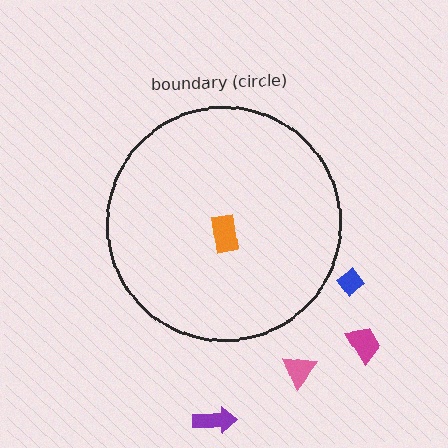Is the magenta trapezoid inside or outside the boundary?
Outside.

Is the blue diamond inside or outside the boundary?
Outside.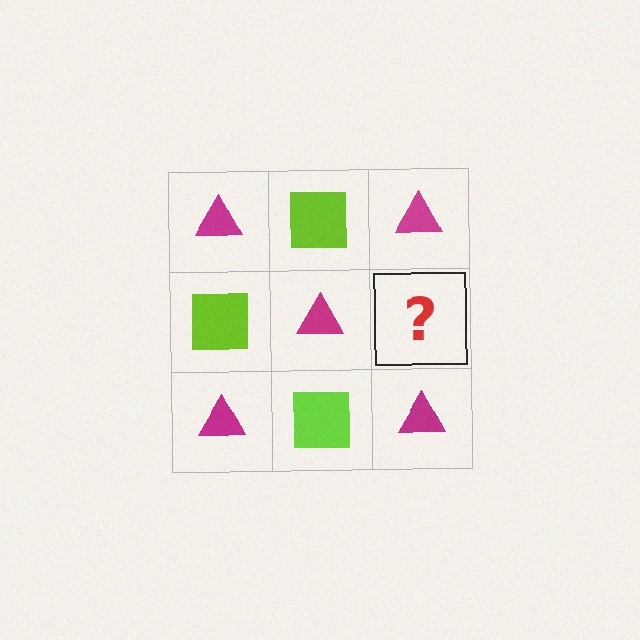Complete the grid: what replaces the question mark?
The question mark should be replaced with a lime square.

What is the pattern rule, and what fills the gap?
The rule is that it alternates magenta triangle and lime square in a checkerboard pattern. The gap should be filled with a lime square.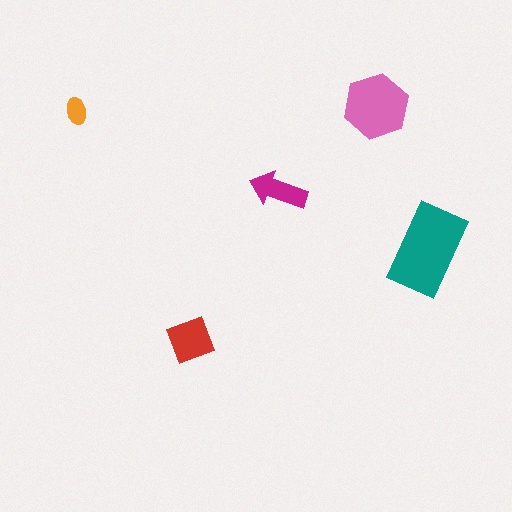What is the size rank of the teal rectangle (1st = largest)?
1st.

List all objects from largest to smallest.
The teal rectangle, the pink hexagon, the red square, the magenta arrow, the orange ellipse.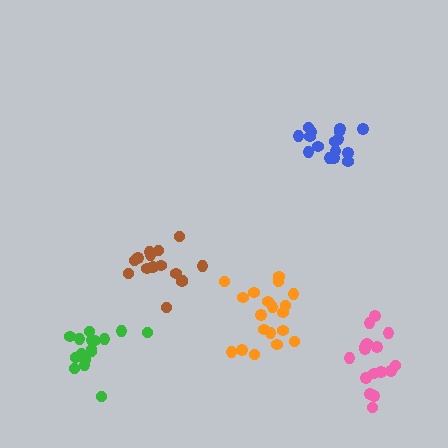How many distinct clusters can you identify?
There are 5 distinct clusters.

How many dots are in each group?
Group 1: 15 dots, Group 2: 16 dots, Group 3: 19 dots, Group 4: 16 dots, Group 5: 16 dots (82 total).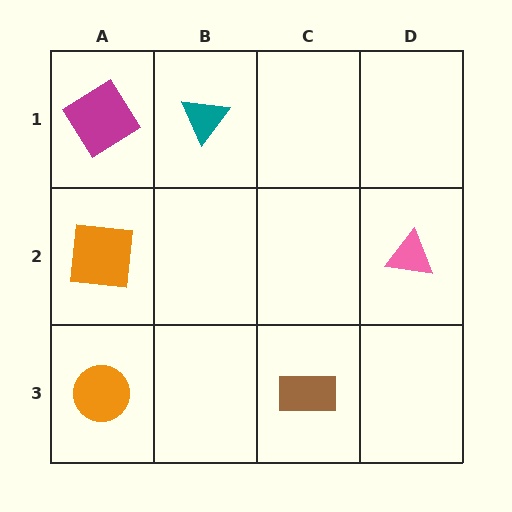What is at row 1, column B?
A teal triangle.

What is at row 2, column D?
A pink triangle.